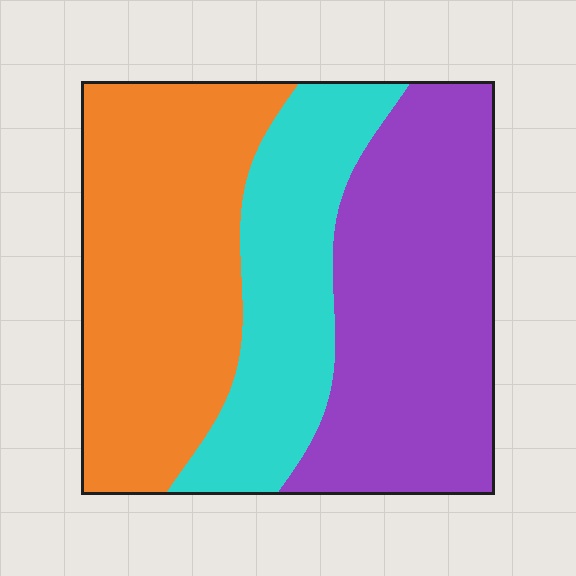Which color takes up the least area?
Cyan, at roughly 25%.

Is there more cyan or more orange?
Orange.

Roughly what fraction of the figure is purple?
Purple covers roughly 40% of the figure.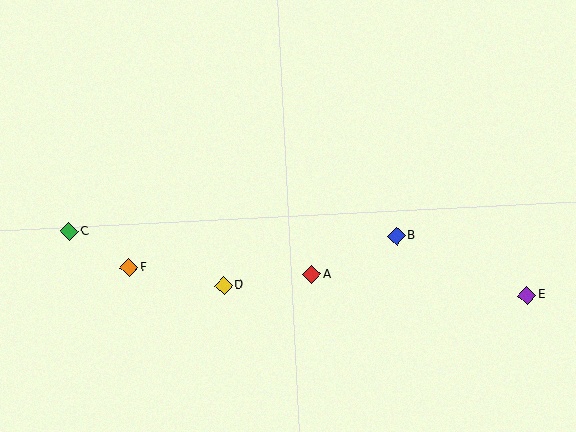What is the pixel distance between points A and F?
The distance between A and F is 183 pixels.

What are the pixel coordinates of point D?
Point D is at (224, 286).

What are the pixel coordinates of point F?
Point F is at (129, 268).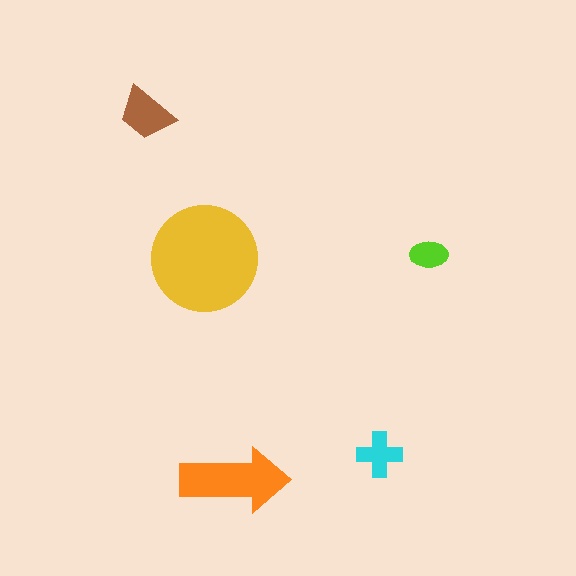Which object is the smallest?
The lime ellipse.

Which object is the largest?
The yellow circle.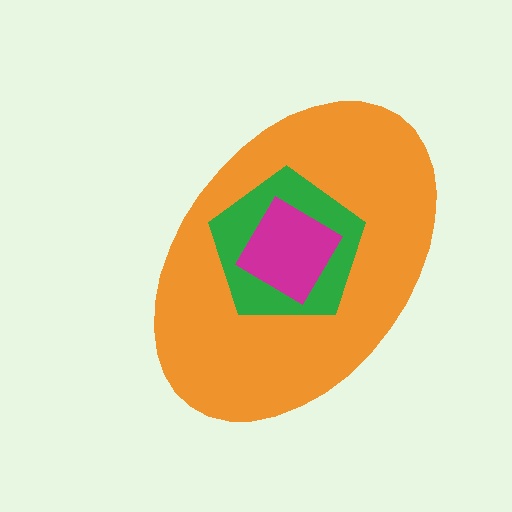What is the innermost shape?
The magenta diamond.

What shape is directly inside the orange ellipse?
The green pentagon.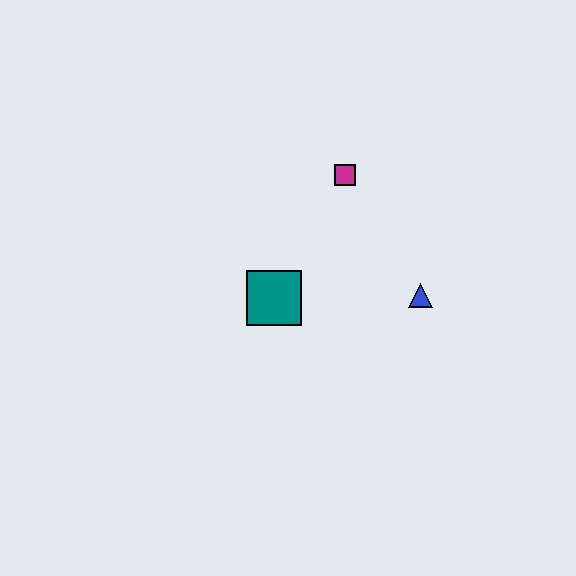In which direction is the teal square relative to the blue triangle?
The teal square is to the left of the blue triangle.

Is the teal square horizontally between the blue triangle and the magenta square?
No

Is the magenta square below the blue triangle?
No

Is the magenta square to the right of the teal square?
Yes